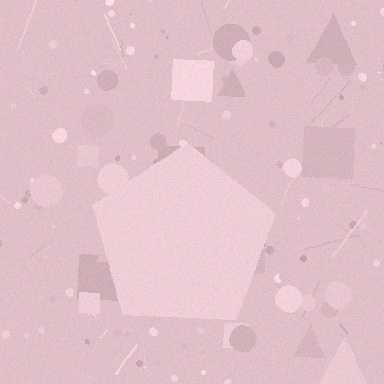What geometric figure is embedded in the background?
A pentagon is embedded in the background.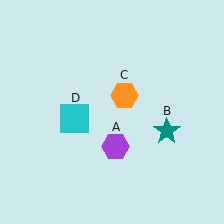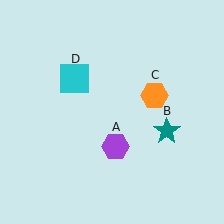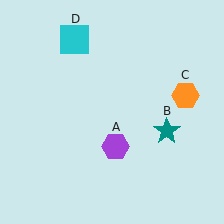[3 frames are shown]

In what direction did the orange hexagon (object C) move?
The orange hexagon (object C) moved right.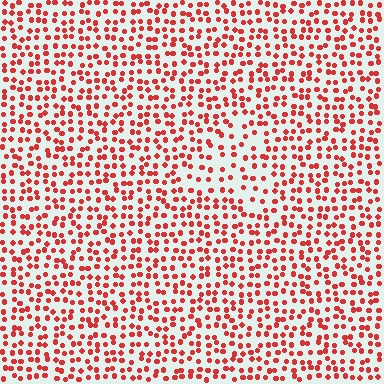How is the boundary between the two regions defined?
The boundary is defined by a change in element density (approximately 1.6x ratio). All elements are the same color, size, and shape.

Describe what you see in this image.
The image contains small red elements arranged at two different densities. A triangle-shaped region is visible where the elements are less densely packed than the surrounding area.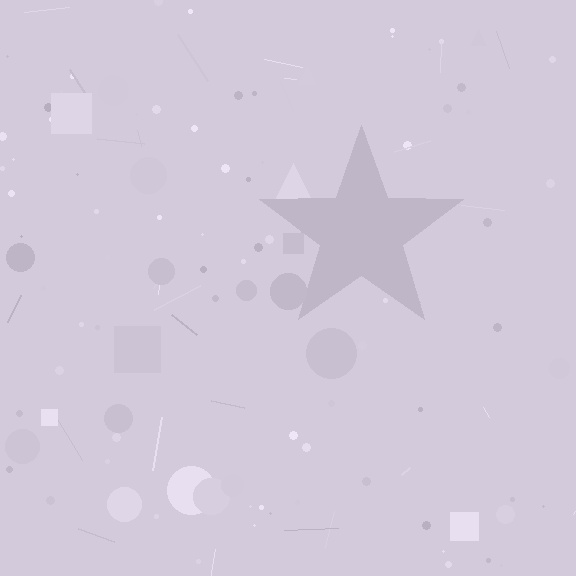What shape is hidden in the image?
A star is hidden in the image.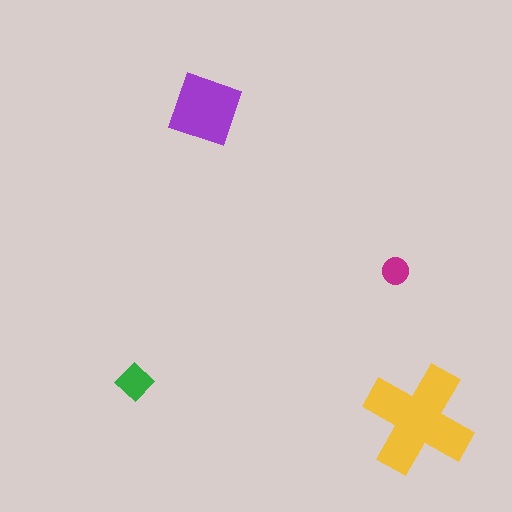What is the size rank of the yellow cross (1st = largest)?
1st.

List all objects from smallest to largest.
The magenta circle, the green diamond, the purple square, the yellow cross.